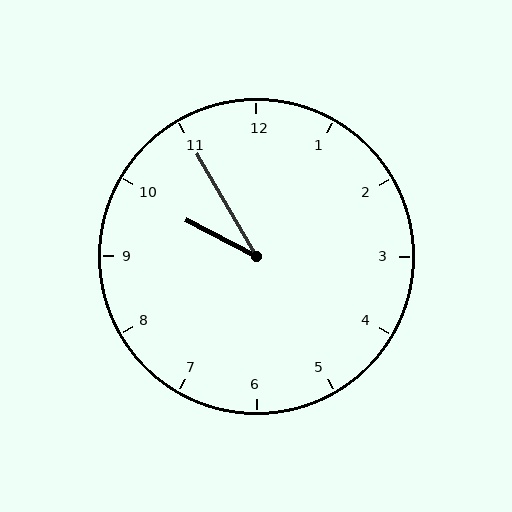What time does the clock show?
9:55.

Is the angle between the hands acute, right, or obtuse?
It is acute.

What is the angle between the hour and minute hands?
Approximately 32 degrees.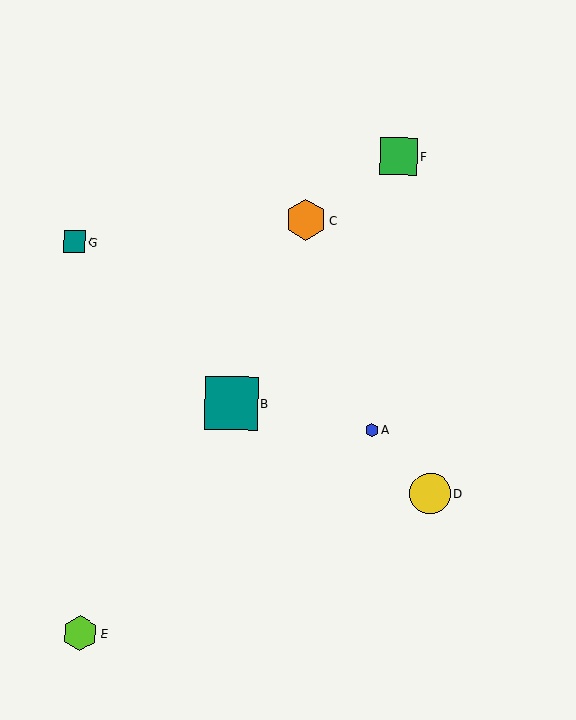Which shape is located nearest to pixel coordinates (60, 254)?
The teal square (labeled G) at (74, 242) is nearest to that location.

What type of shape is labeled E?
Shape E is a lime hexagon.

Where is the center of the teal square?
The center of the teal square is at (74, 242).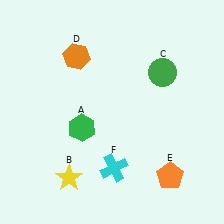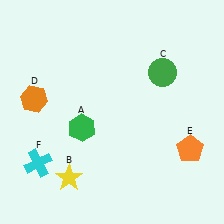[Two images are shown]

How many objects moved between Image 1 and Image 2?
3 objects moved between the two images.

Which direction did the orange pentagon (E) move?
The orange pentagon (E) moved up.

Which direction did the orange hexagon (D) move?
The orange hexagon (D) moved left.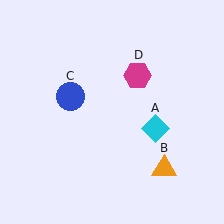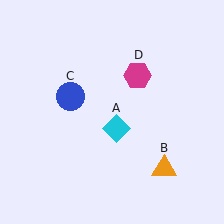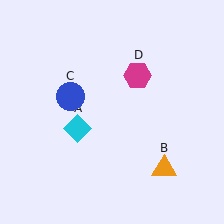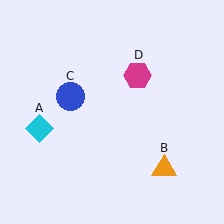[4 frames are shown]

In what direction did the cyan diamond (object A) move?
The cyan diamond (object A) moved left.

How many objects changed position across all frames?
1 object changed position: cyan diamond (object A).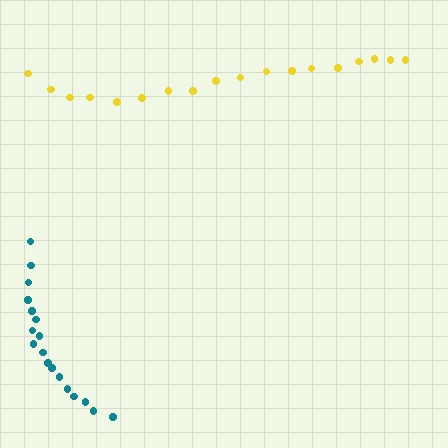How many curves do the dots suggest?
There are 2 distinct paths.